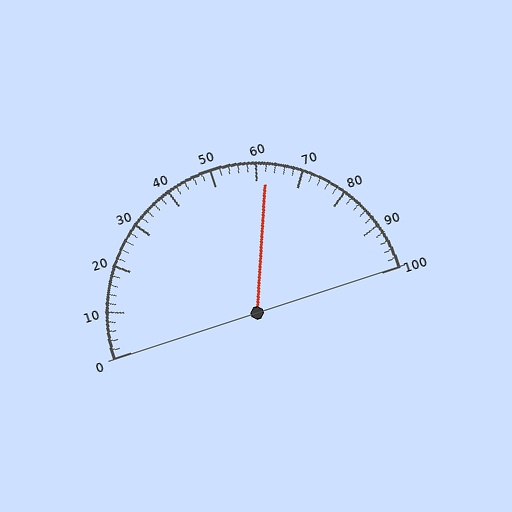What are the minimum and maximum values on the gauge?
The gauge ranges from 0 to 100.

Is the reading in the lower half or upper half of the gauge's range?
The reading is in the upper half of the range (0 to 100).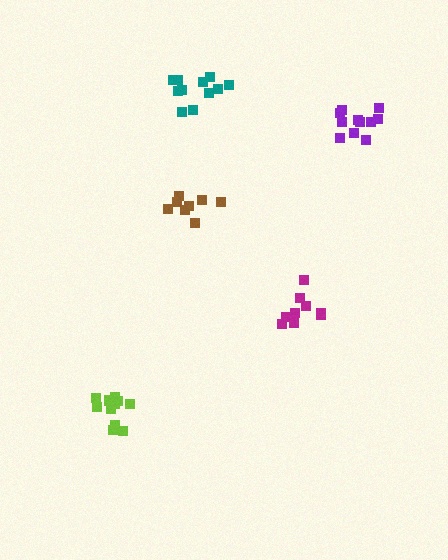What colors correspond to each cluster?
The clusters are colored: magenta, lime, teal, brown, purple.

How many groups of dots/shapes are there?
There are 5 groups.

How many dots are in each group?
Group 1: 9 dots, Group 2: 12 dots, Group 3: 11 dots, Group 4: 8 dots, Group 5: 11 dots (51 total).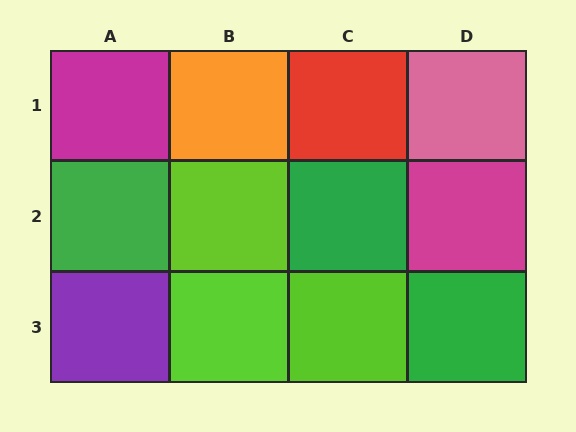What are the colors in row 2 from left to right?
Green, lime, green, magenta.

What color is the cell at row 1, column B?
Orange.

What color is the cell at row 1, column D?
Pink.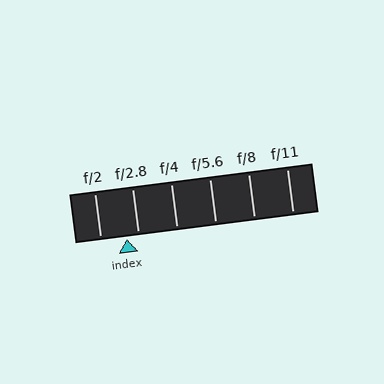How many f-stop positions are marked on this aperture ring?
There are 6 f-stop positions marked.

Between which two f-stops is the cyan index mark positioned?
The index mark is between f/2 and f/2.8.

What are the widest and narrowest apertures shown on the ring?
The widest aperture shown is f/2 and the narrowest is f/11.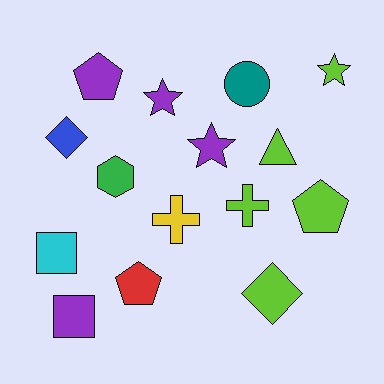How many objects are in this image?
There are 15 objects.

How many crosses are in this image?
There are 2 crosses.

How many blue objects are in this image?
There is 1 blue object.